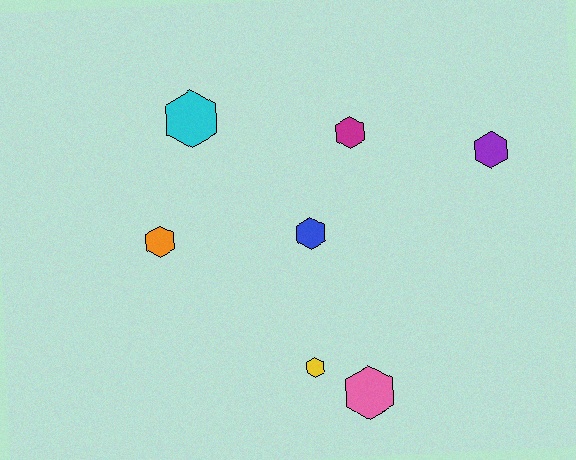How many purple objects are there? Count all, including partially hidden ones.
There is 1 purple object.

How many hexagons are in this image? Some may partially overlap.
There are 7 hexagons.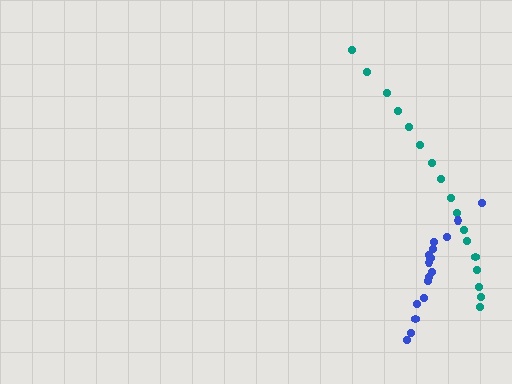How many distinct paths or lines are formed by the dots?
There are 2 distinct paths.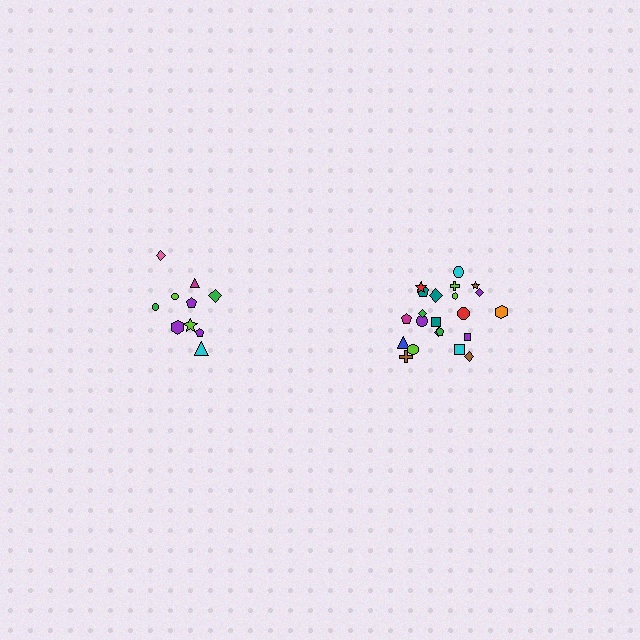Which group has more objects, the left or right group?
The right group.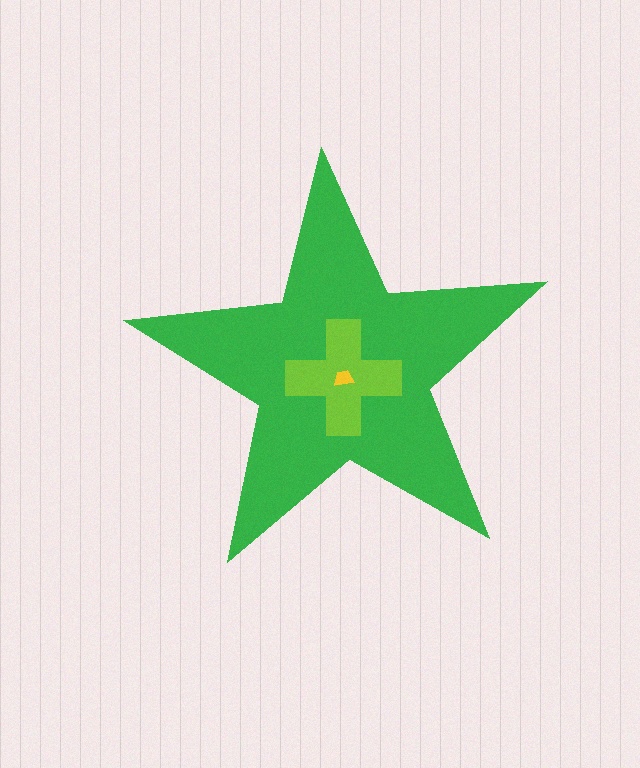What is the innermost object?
The yellow trapezoid.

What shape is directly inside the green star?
The lime cross.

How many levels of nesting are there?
3.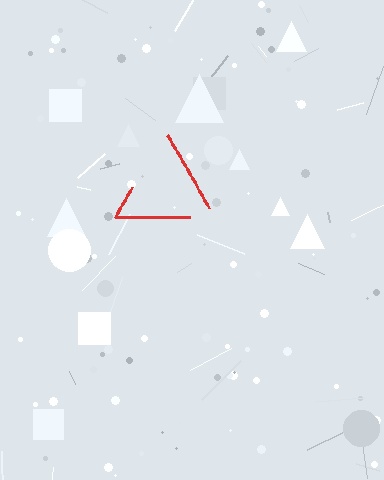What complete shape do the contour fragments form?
The contour fragments form a triangle.